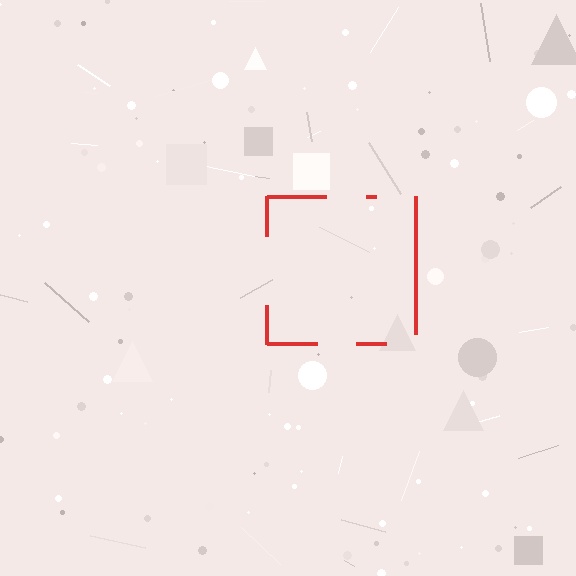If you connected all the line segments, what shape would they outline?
They would outline a square.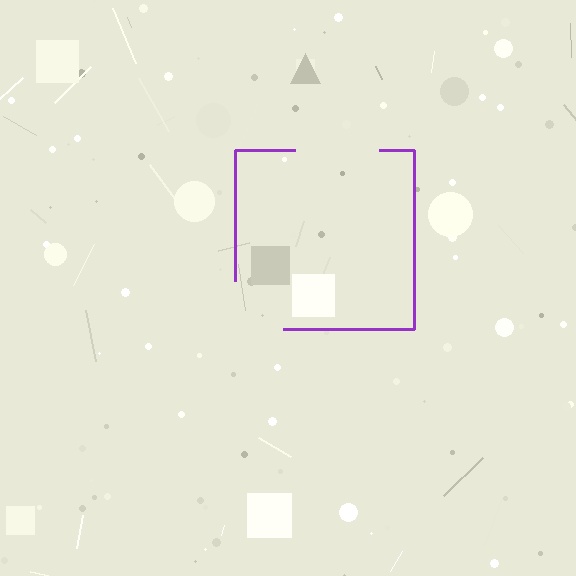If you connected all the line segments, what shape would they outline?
They would outline a square.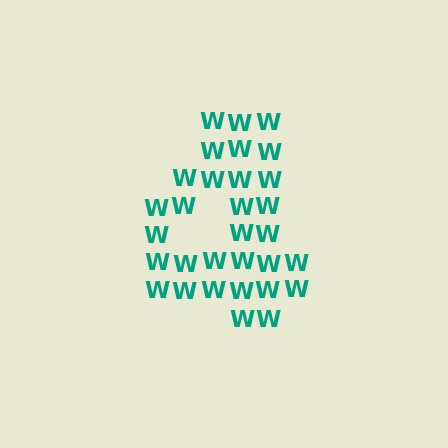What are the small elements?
The small elements are letter W's.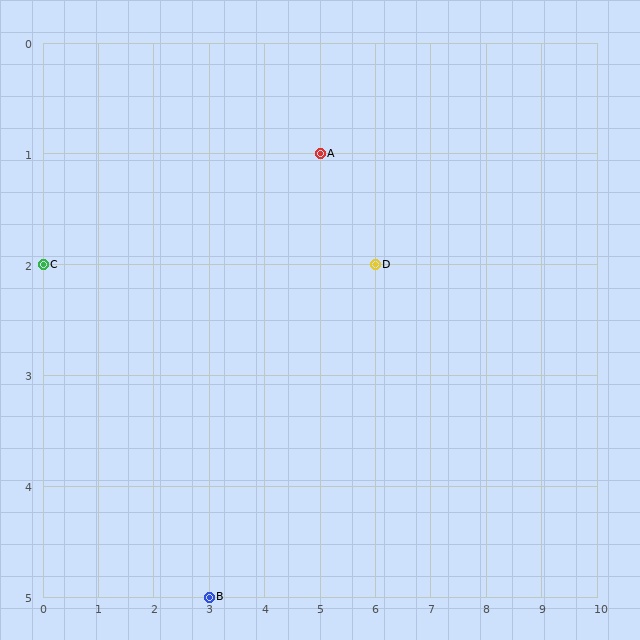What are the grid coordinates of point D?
Point D is at grid coordinates (6, 2).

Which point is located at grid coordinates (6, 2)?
Point D is at (6, 2).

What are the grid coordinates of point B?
Point B is at grid coordinates (3, 5).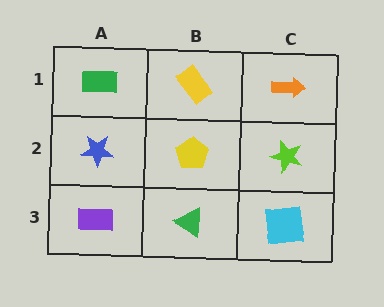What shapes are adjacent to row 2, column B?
A yellow rectangle (row 1, column B), a green triangle (row 3, column B), a blue star (row 2, column A), a lime star (row 2, column C).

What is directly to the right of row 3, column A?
A green triangle.